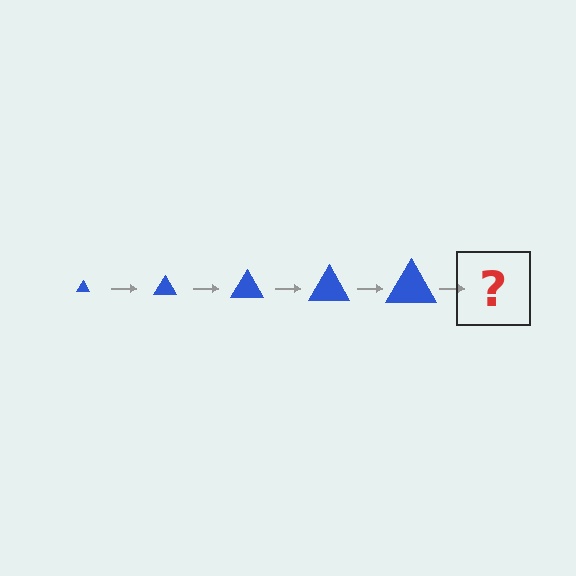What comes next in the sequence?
The next element should be a blue triangle, larger than the previous one.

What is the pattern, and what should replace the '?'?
The pattern is that the triangle gets progressively larger each step. The '?' should be a blue triangle, larger than the previous one.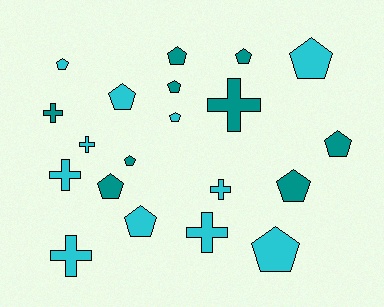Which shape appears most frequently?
Pentagon, with 13 objects.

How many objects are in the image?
There are 20 objects.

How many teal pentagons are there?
There are 7 teal pentagons.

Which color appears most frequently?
Cyan, with 11 objects.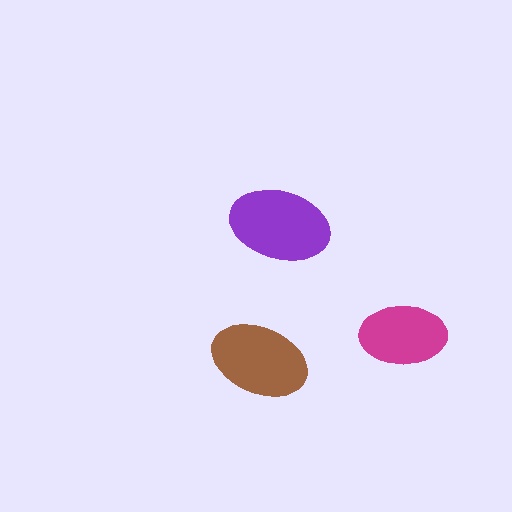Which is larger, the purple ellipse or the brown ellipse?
The purple one.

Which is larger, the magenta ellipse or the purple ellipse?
The purple one.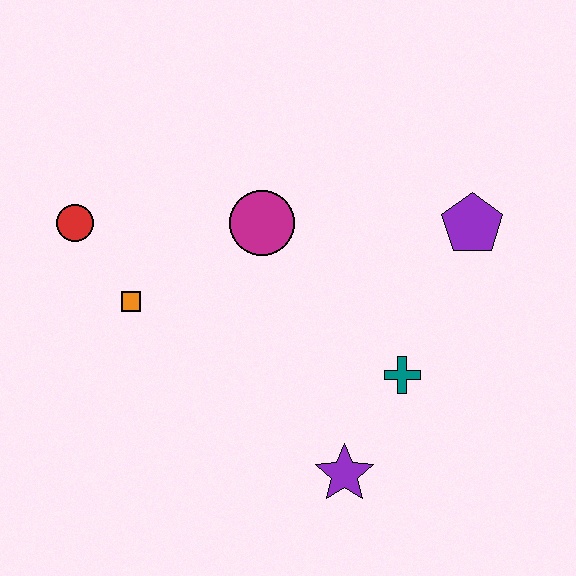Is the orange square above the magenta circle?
No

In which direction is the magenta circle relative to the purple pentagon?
The magenta circle is to the left of the purple pentagon.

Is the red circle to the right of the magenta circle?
No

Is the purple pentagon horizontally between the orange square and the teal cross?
No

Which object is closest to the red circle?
The orange square is closest to the red circle.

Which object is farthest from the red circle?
The purple pentagon is farthest from the red circle.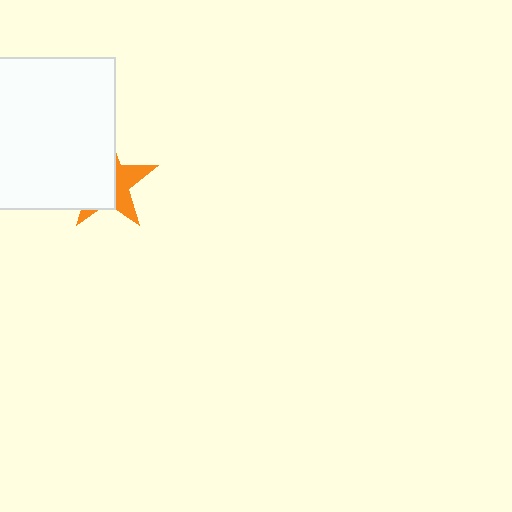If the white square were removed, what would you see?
You would see the complete orange star.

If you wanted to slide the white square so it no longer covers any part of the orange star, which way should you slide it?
Slide it left — that is the most direct way to separate the two shapes.